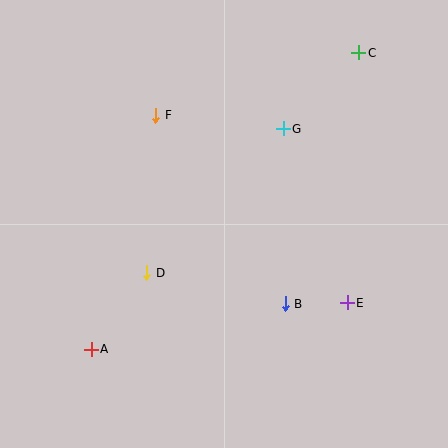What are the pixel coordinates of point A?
Point A is at (91, 349).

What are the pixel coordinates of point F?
Point F is at (156, 115).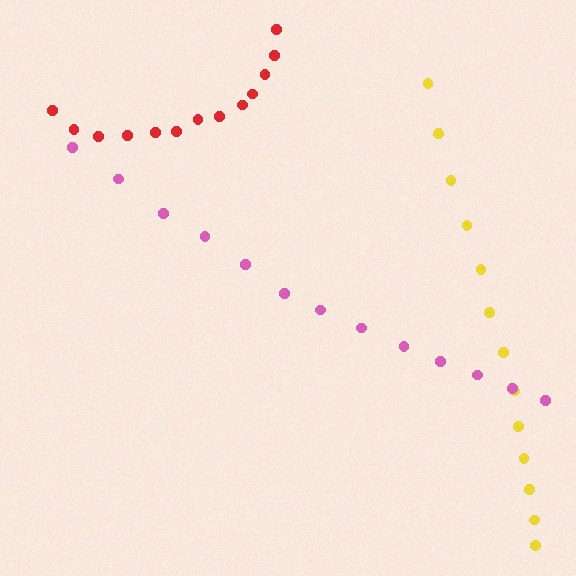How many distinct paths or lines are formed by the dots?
There are 3 distinct paths.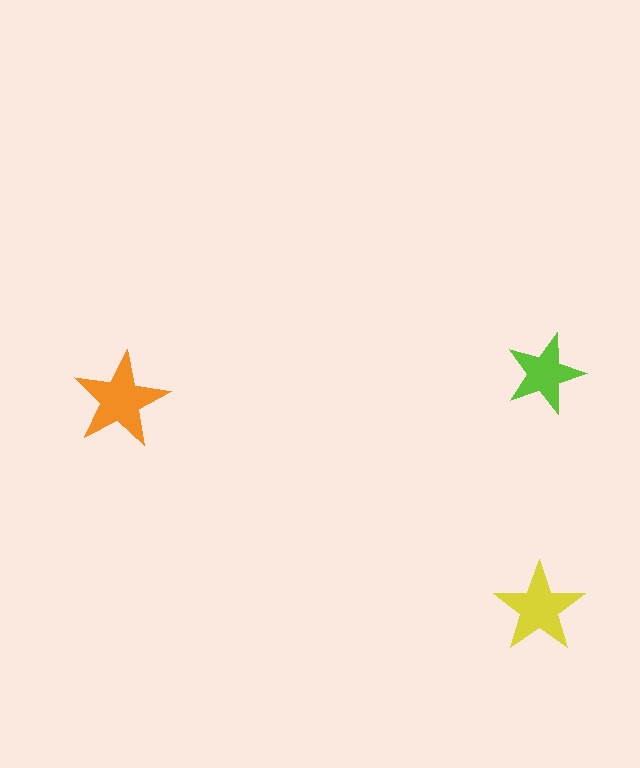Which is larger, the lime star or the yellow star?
The yellow one.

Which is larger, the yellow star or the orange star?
The orange one.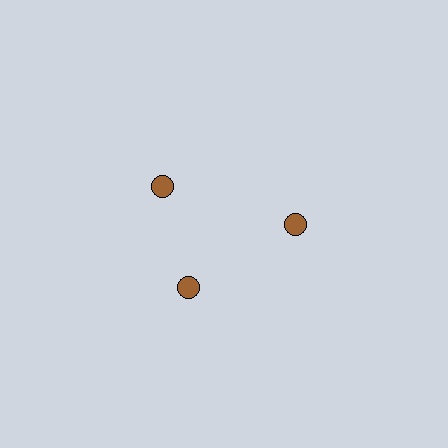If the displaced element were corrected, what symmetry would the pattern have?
It would have 3-fold rotational symmetry — the pattern would map onto itself every 120 degrees.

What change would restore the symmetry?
The symmetry would be restored by rotating it back into even spacing with its neighbors so that all 3 circles sit at equal angles and equal distance from the center.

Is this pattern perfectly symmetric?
No. The 3 brown circles are arranged in a ring, but one element near the 11 o'clock position is rotated out of alignment along the ring, breaking the 3-fold rotational symmetry.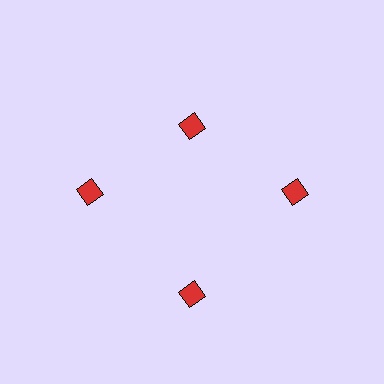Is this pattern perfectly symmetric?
No. The 4 red diamonds are arranged in a ring, but one element near the 12 o'clock position is pulled inward toward the center, breaking the 4-fold rotational symmetry.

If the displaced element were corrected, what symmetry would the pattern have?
It would have 4-fold rotational symmetry — the pattern would map onto itself every 90 degrees.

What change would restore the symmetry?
The symmetry would be restored by moving it outward, back onto the ring so that all 4 diamonds sit at equal angles and equal distance from the center.